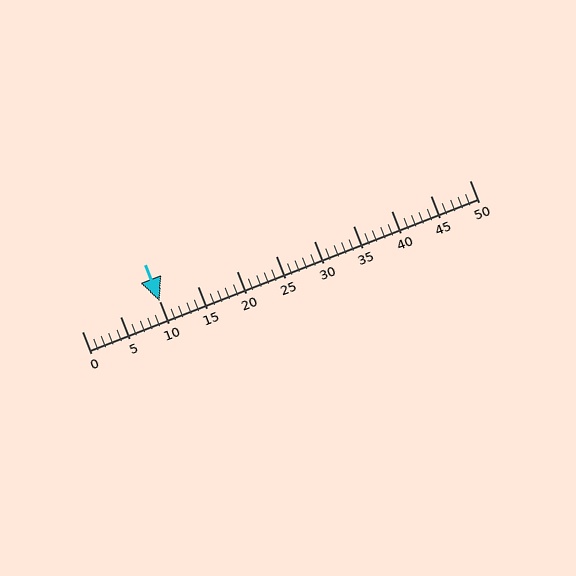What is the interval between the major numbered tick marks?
The major tick marks are spaced 5 units apart.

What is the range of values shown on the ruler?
The ruler shows values from 0 to 50.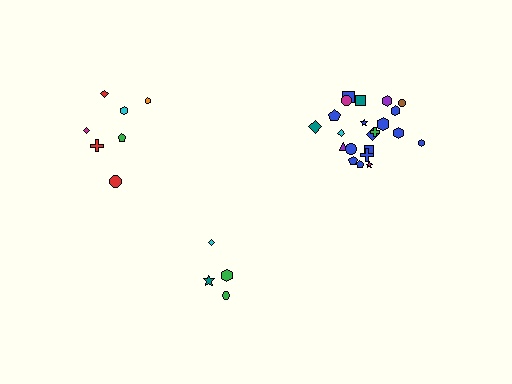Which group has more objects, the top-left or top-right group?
The top-right group.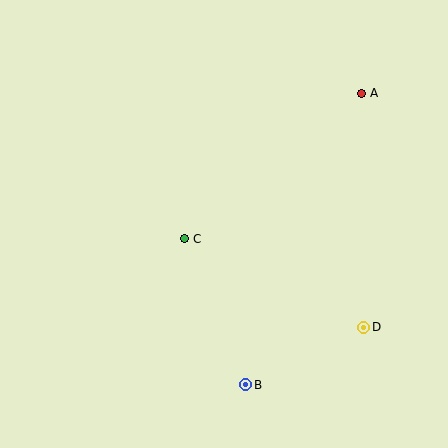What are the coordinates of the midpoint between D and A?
The midpoint between D and A is at (363, 210).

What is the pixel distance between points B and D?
The distance between B and D is 131 pixels.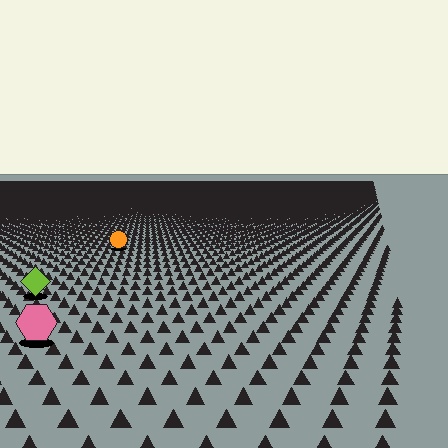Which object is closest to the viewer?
The pink hexagon is closest. The texture marks near it are larger and more spread out.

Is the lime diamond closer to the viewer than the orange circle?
Yes. The lime diamond is closer — you can tell from the texture gradient: the ground texture is coarser near it.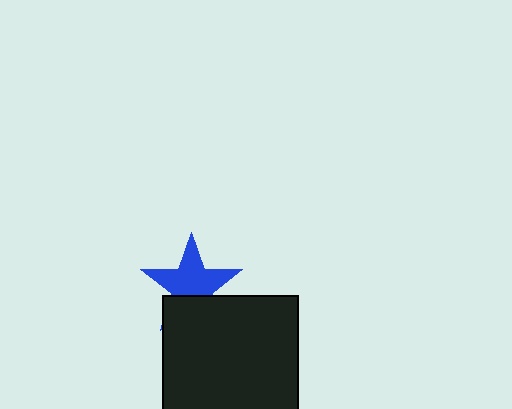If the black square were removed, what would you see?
You would see the complete blue star.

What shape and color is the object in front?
The object in front is a black square.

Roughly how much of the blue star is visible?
Most of it is visible (roughly 66%).